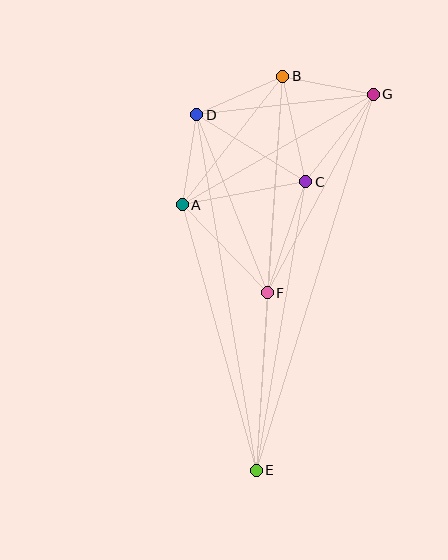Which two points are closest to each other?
Points A and D are closest to each other.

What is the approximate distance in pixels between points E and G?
The distance between E and G is approximately 394 pixels.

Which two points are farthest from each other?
Points B and E are farthest from each other.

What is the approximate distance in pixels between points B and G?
The distance between B and G is approximately 92 pixels.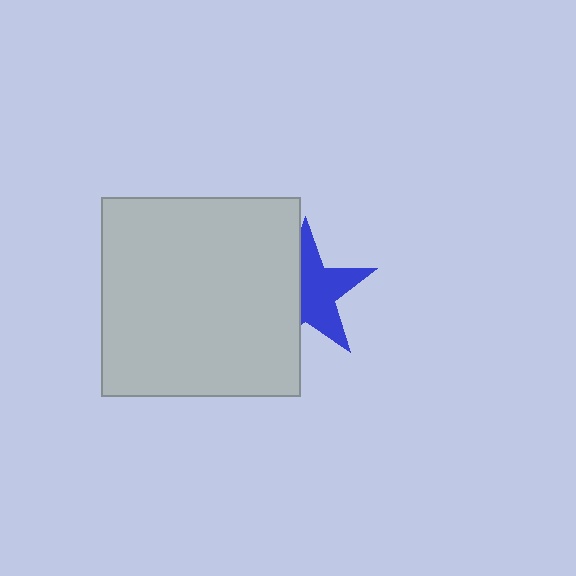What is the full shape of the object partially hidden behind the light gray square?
The partially hidden object is a blue star.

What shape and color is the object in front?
The object in front is a light gray square.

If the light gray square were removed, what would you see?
You would see the complete blue star.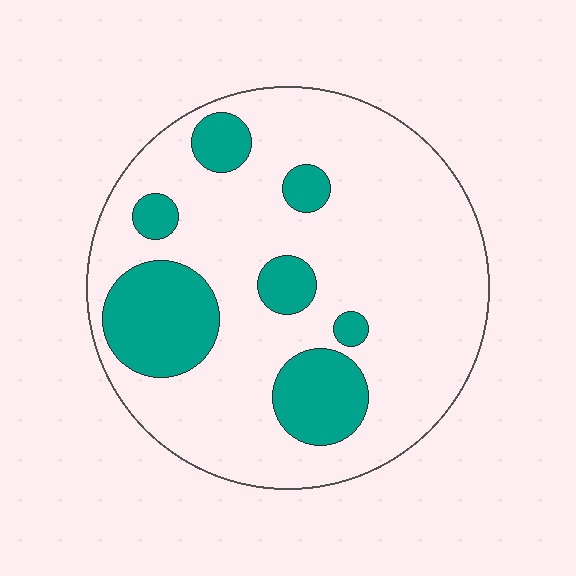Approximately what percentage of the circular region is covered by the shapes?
Approximately 20%.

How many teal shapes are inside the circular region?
7.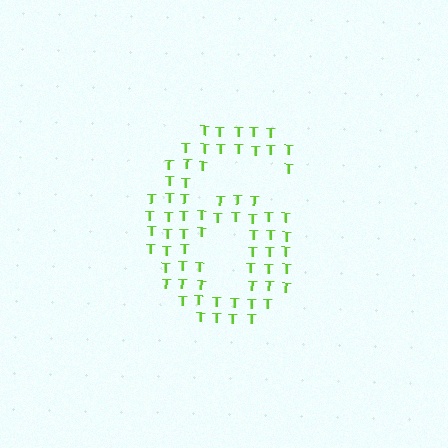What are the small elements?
The small elements are letter T's.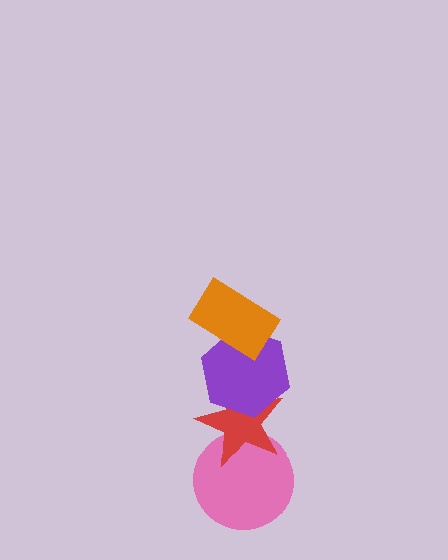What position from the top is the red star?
The red star is 3rd from the top.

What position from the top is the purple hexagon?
The purple hexagon is 2nd from the top.